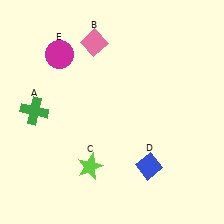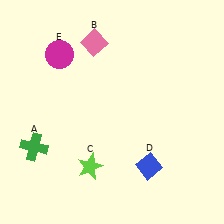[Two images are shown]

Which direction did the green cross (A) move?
The green cross (A) moved down.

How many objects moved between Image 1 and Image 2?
1 object moved between the two images.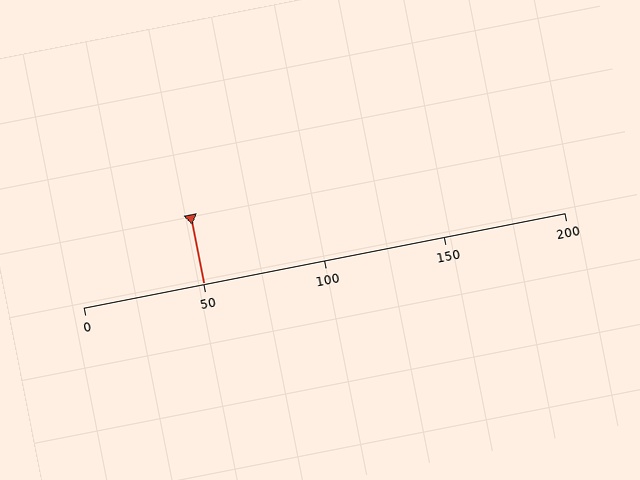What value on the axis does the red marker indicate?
The marker indicates approximately 50.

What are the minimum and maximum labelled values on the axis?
The axis runs from 0 to 200.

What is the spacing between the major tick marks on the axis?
The major ticks are spaced 50 apart.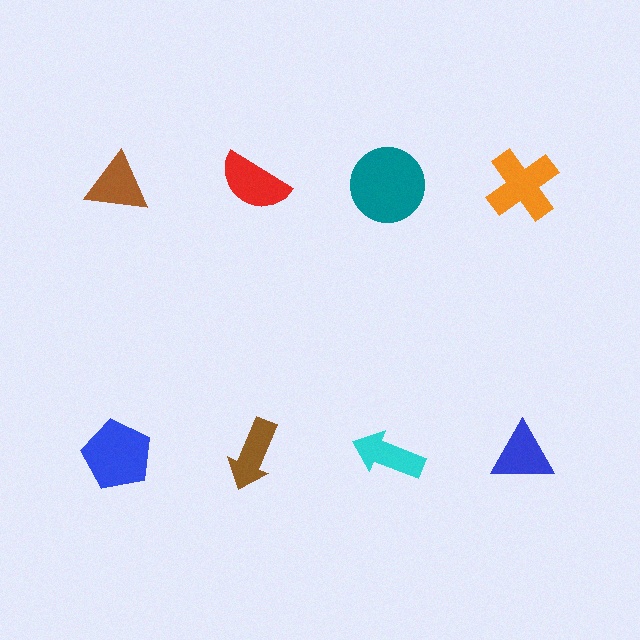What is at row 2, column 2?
A brown arrow.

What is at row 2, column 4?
A blue triangle.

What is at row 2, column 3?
A cyan arrow.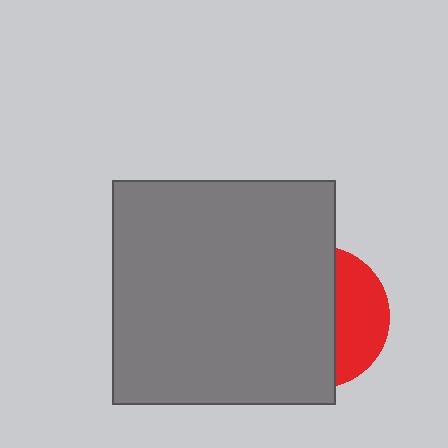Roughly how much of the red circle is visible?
A small part of it is visible (roughly 35%).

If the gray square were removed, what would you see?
You would see the complete red circle.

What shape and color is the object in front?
The object in front is a gray square.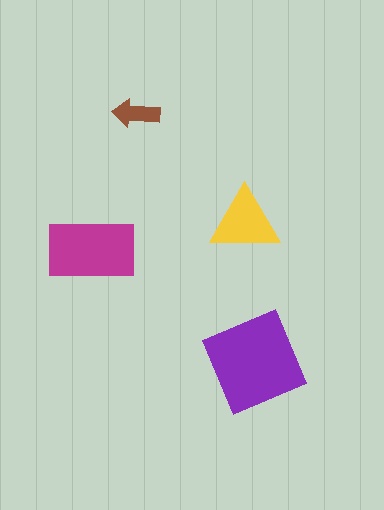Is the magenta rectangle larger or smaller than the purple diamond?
Smaller.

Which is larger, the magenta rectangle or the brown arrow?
The magenta rectangle.